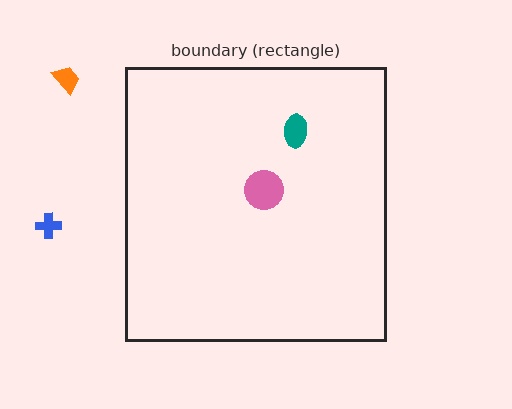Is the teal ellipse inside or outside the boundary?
Inside.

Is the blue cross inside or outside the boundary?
Outside.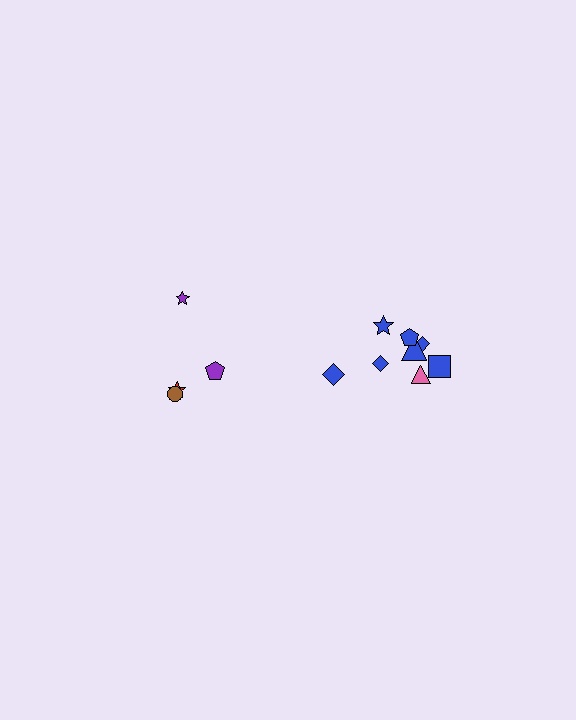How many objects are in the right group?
There are 8 objects.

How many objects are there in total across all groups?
There are 12 objects.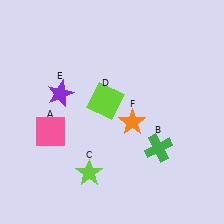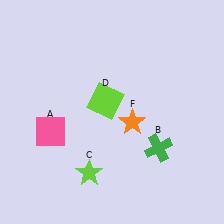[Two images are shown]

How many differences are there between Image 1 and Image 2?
There is 1 difference between the two images.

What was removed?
The purple star (E) was removed in Image 2.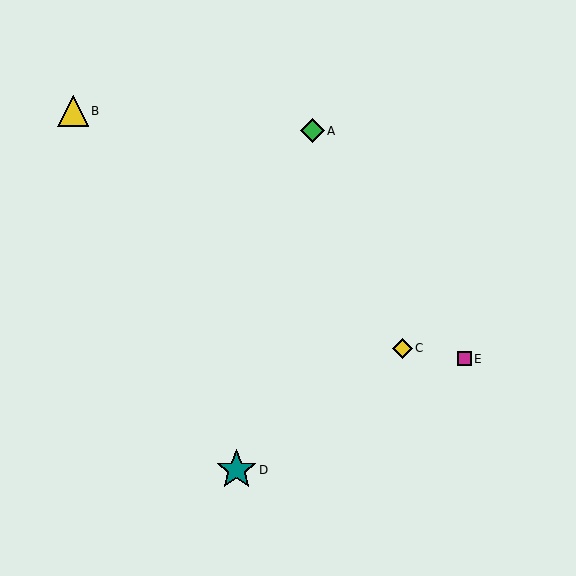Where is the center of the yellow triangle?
The center of the yellow triangle is at (73, 111).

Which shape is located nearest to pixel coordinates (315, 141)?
The green diamond (labeled A) at (313, 131) is nearest to that location.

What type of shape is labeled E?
Shape E is a magenta square.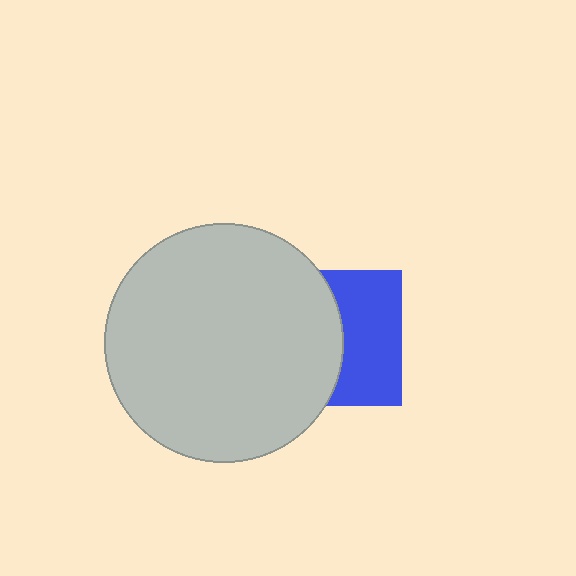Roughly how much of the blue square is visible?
About half of it is visible (roughly 47%).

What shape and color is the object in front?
The object in front is a light gray circle.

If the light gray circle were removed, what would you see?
You would see the complete blue square.